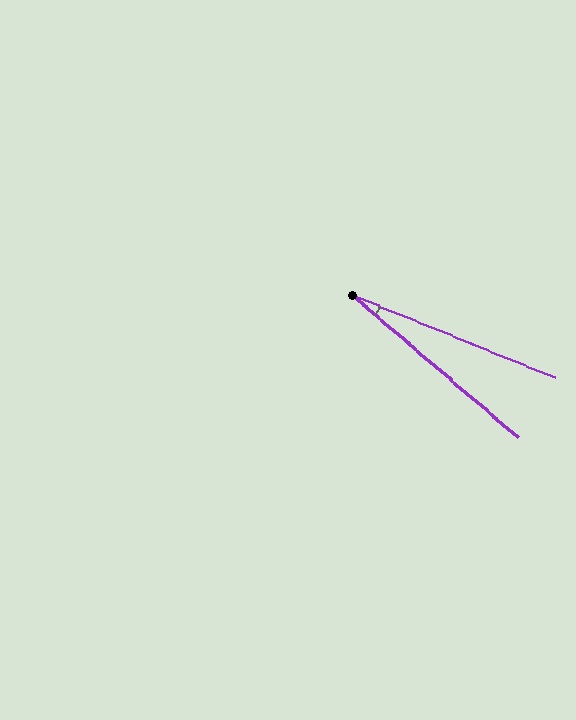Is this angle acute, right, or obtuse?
It is acute.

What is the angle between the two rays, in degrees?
Approximately 18 degrees.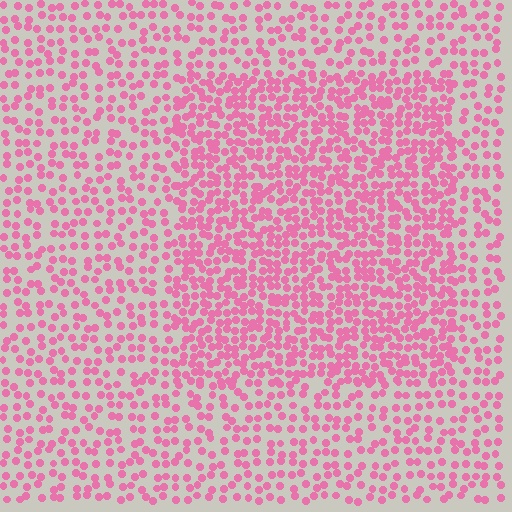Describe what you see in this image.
The image contains small pink elements arranged at two different densities. A rectangle-shaped region is visible where the elements are more densely packed than the surrounding area.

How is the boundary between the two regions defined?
The boundary is defined by a change in element density (approximately 1.8x ratio). All elements are the same color, size, and shape.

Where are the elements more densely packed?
The elements are more densely packed inside the rectangle boundary.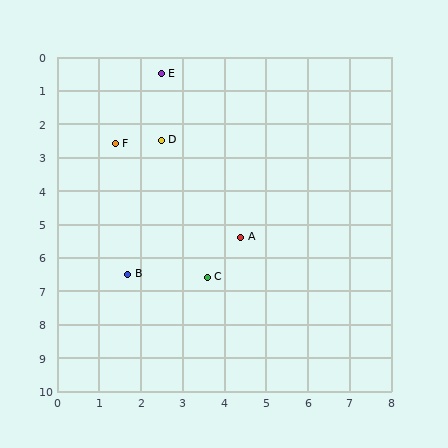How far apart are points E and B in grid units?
Points E and B are about 6.1 grid units apart.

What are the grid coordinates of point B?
Point B is at approximately (1.7, 6.5).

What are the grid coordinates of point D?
Point D is at approximately (2.5, 2.5).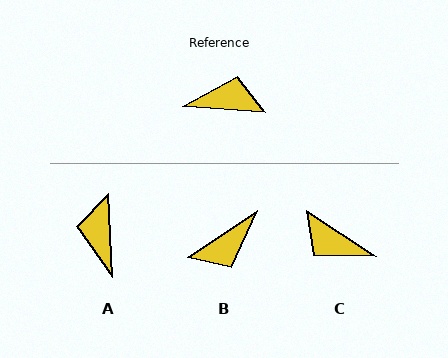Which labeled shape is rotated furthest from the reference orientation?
C, about 150 degrees away.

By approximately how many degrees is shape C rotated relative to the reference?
Approximately 150 degrees counter-clockwise.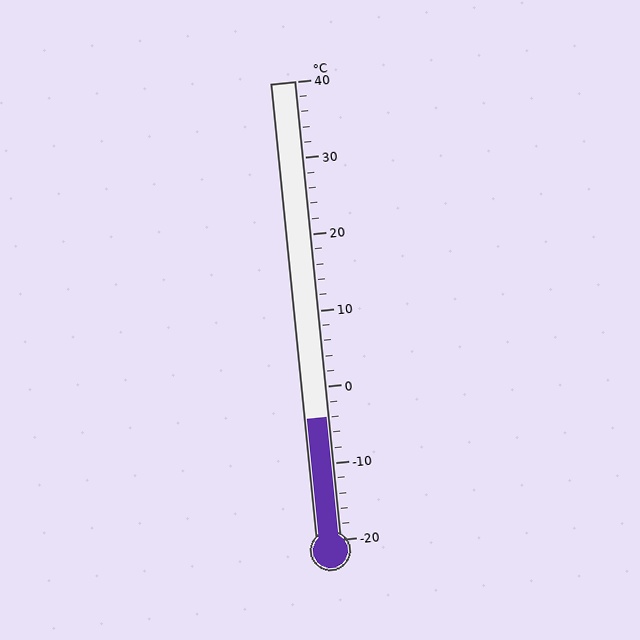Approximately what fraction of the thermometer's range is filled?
The thermometer is filled to approximately 25% of its range.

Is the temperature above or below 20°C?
The temperature is below 20°C.